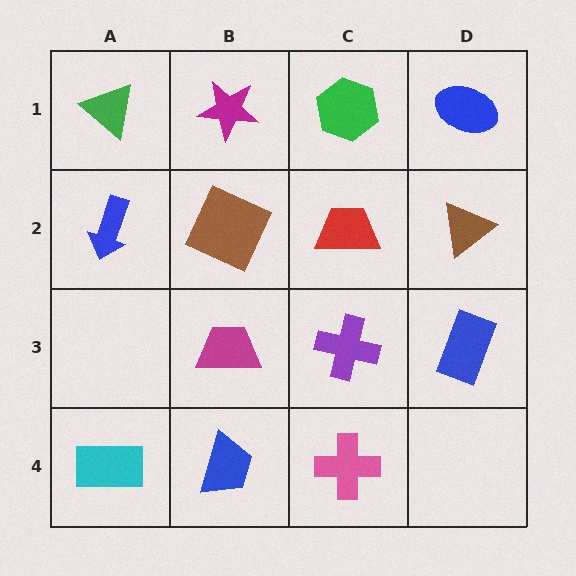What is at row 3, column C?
A purple cross.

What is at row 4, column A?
A cyan rectangle.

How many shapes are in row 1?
4 shapes.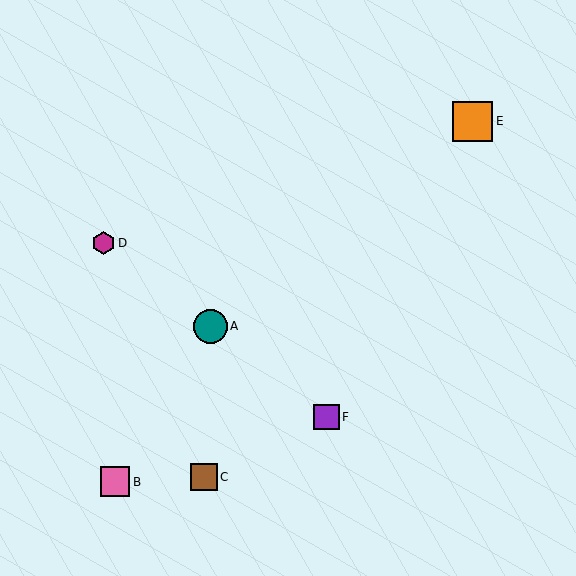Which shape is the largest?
The orange square (labeled E) is the largest.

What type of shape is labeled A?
Shape A is a teal circle.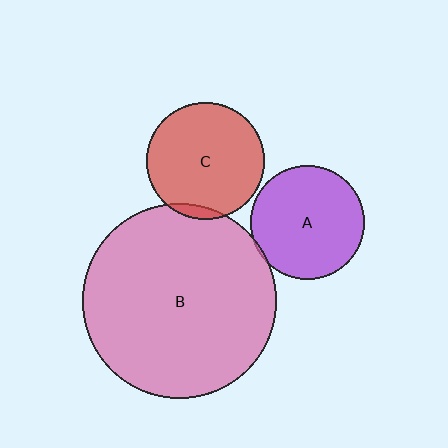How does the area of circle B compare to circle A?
Approximately 2.9 times.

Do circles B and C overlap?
Yes.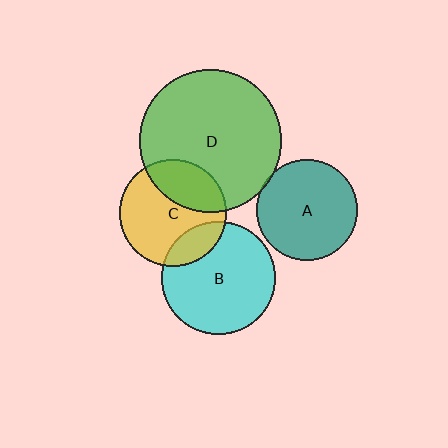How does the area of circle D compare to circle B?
Approximately 1.6 times.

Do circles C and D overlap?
Yes.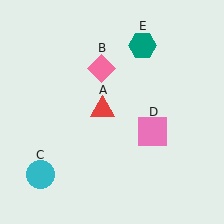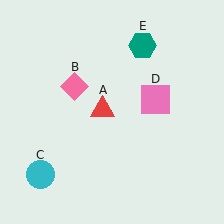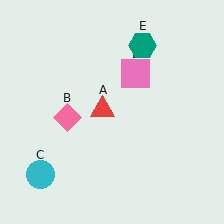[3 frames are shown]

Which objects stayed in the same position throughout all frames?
Red triangle (object A) and cyan circle (object C) and teal hexagon (object E) remained stationary.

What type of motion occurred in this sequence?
The pink diamond (object B), pink square (object D) rotated counterclockwise around the center of the scene.